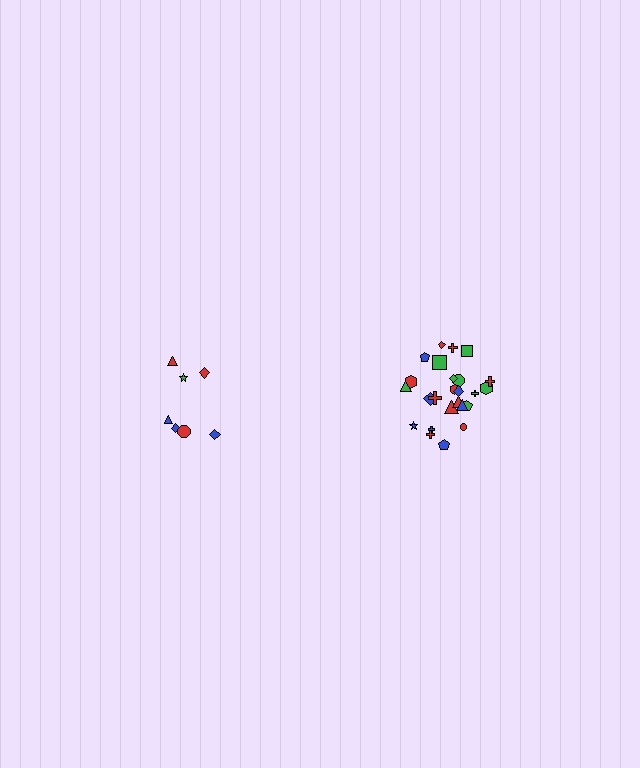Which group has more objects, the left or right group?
The right group.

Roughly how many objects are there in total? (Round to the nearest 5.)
Roughly 30 objects in total.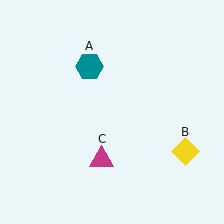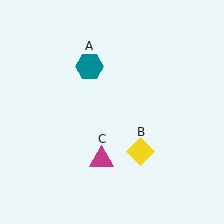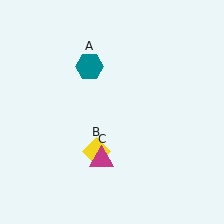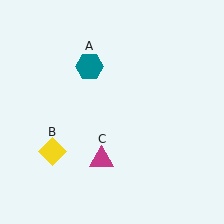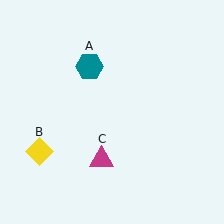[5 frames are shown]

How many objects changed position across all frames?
1 object changed position: yellow diamond (object B).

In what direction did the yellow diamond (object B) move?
The yellow diamond (object B) moved left.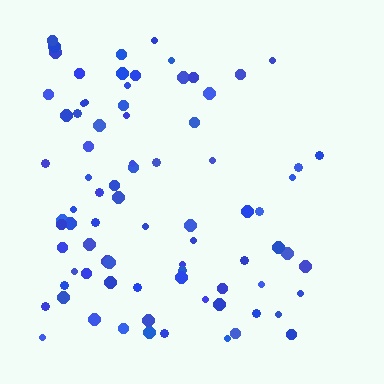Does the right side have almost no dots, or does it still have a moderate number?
Still a moderate number, just noticeably fewer than the left.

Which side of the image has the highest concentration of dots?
The left.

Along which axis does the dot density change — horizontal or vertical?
Horizontal.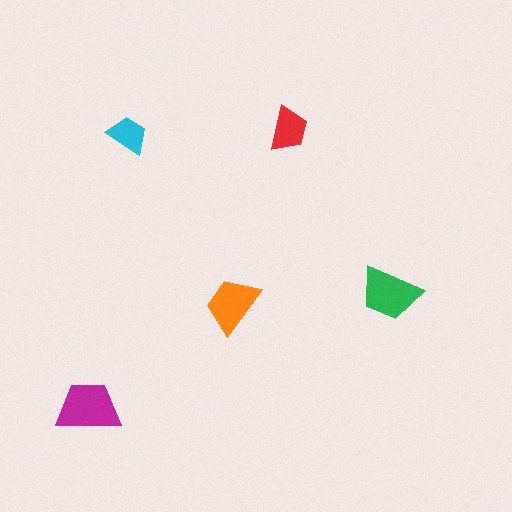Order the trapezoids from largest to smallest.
the magenta one, the green one, the orange one, the red one, the cyan one.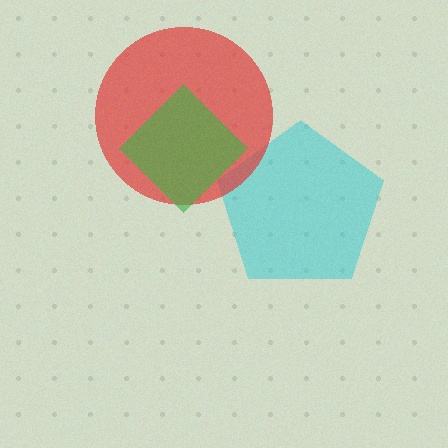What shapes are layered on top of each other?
The layered shapes are: a cyan pentagon, a red circle, a green diamond.